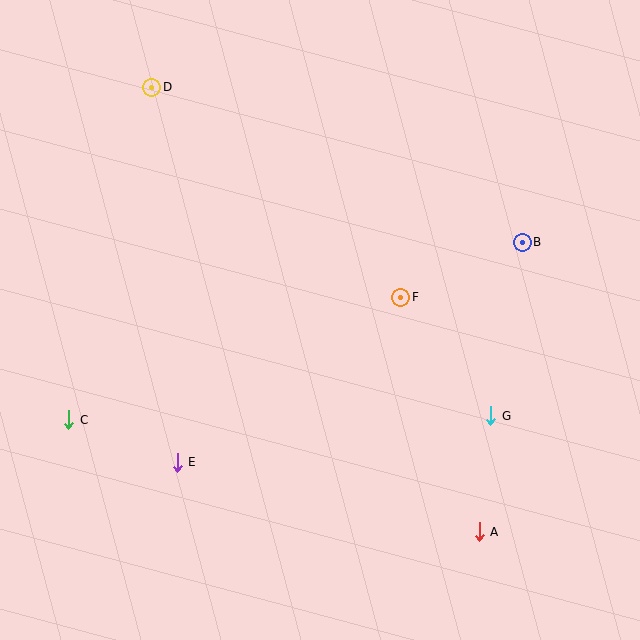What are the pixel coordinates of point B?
Point B is at (522, 242).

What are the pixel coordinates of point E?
Point E is at (177, 462).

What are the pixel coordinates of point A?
Point A is at (479, 532).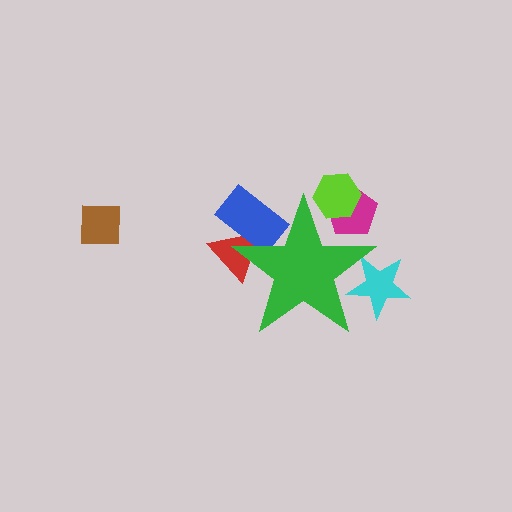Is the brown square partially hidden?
No, the brown square is fully visible.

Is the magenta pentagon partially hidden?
Yes, the magenta pentagon is partially hidden behind the green star.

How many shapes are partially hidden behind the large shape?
5 shapes are partially hidden.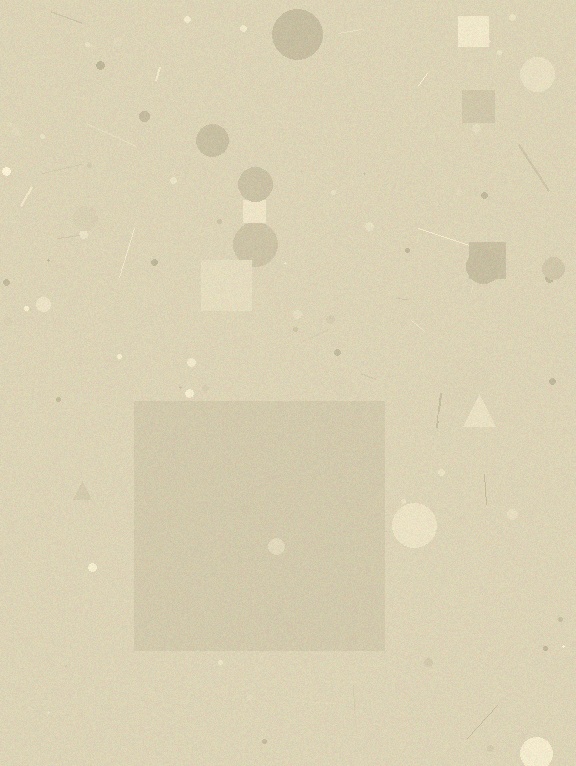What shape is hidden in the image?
A square is hidden in the image.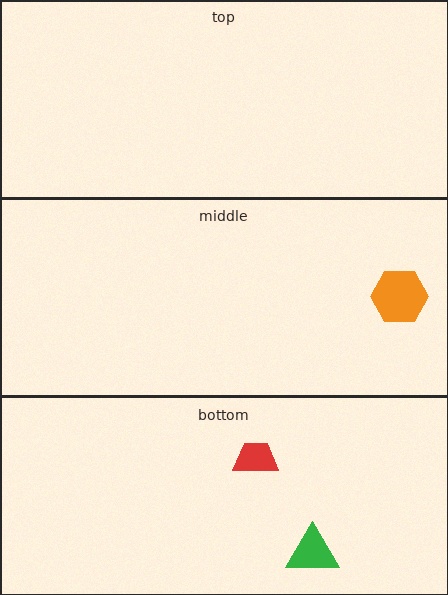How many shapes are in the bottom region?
2.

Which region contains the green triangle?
The bottom region.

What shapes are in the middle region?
The orange hexagon.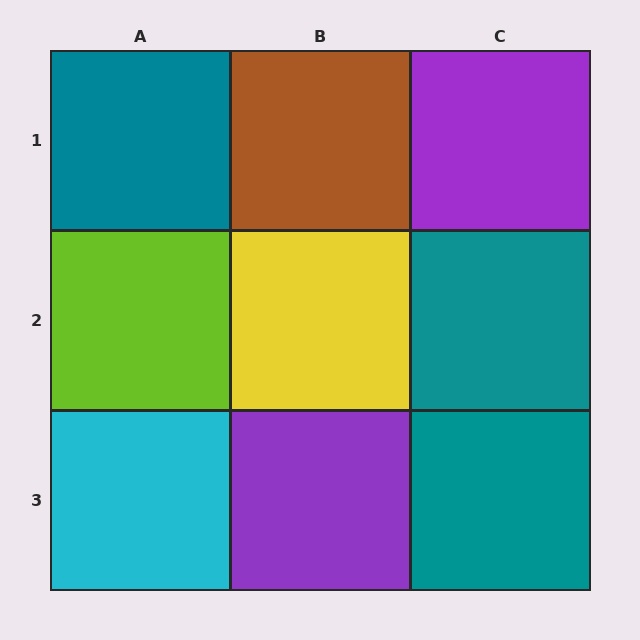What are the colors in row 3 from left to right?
Cyan, purple, teal.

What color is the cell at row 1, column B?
Brown.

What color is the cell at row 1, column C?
Purple.